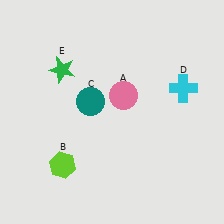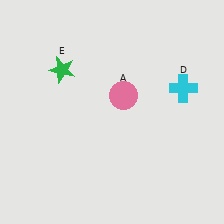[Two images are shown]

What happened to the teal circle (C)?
The teal circle (C) was removed in Image 2. It was in the top-left area of Image 1.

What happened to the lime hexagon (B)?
The lime hexagon (B) was removed in Image 2. It was in the bottom-left area of Image 1.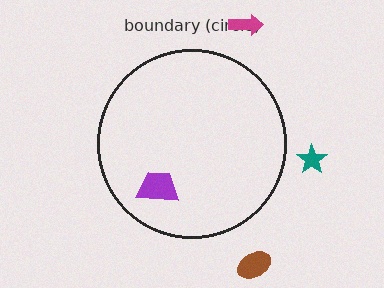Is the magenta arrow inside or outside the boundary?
Outside.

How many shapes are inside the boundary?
1 inside, 3 outside.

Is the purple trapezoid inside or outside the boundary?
Inside.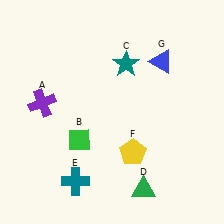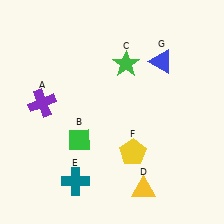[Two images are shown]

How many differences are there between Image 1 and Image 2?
There are 2 differences between the two images.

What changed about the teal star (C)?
In Image 1, C is teal. In Image 2, it changed to green.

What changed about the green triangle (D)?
In Image 1, D is green. In Image 2, it changed to yellow.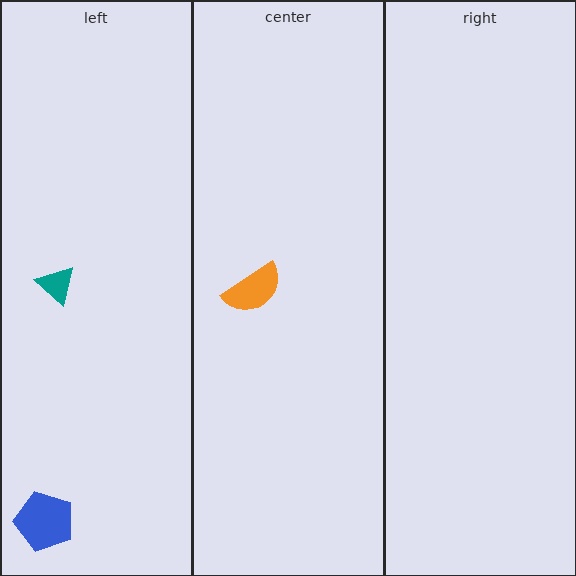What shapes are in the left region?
The blue pentagon, the teal triangle.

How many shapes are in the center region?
1.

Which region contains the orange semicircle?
The center region.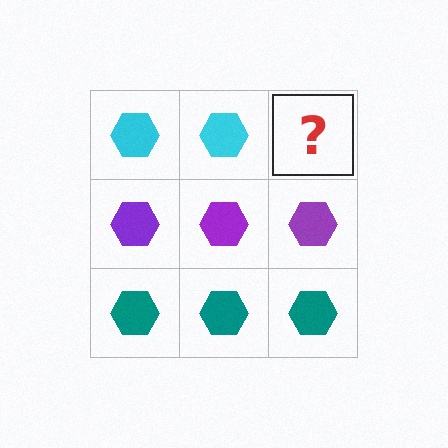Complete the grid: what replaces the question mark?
The question mark should be replaced with a cyan hexagon.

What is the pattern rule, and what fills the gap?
The rule is that each row has a consistent color. The gap should be filled with a cyan hexagon.